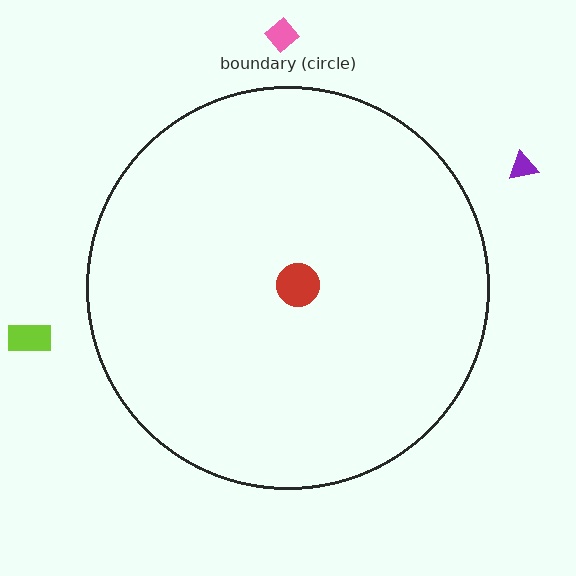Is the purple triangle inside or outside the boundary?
Outside.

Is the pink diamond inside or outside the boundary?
Outside.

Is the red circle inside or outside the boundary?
Inside.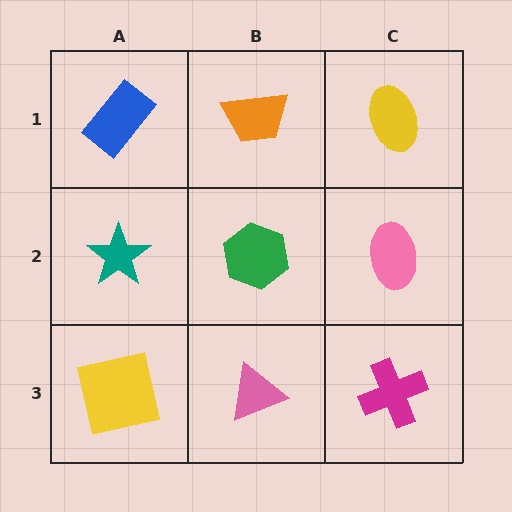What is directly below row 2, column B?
A pink triangle.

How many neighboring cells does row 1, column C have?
2.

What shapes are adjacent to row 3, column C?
A pink ellipse (row 2, column C), a pink triangle (row 3, column B).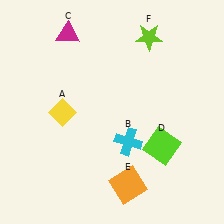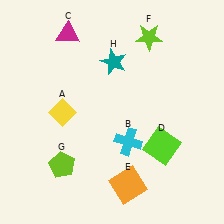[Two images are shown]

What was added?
A lime pentagon (G), a teal star (H) were added in Image 2.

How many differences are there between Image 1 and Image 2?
There are 2 differences between the two images.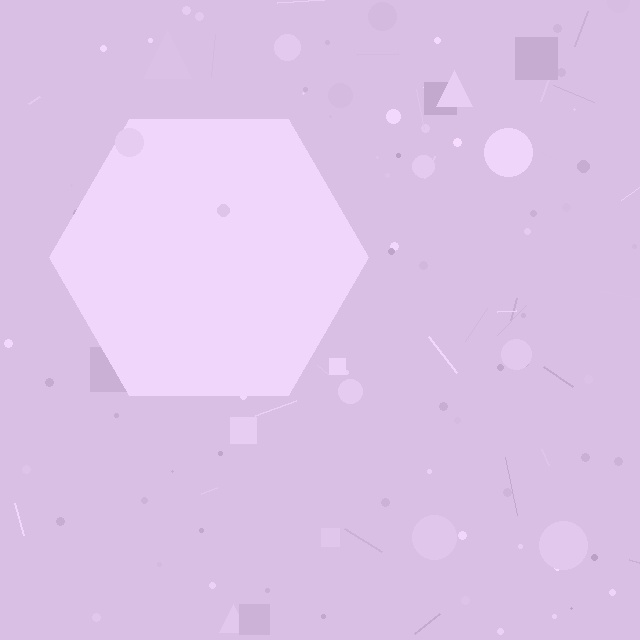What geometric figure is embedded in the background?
A hexagon is embedded in the background.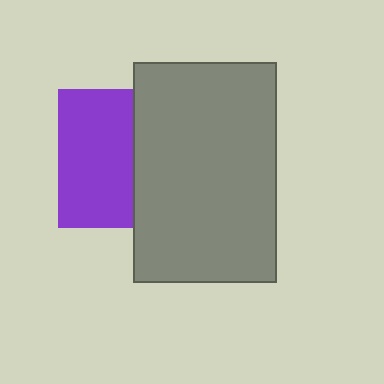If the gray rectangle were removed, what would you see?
You would see the complete purple square.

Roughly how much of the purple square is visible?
About half of it is visible (roughly 54%).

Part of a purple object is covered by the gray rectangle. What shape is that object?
It is a square.